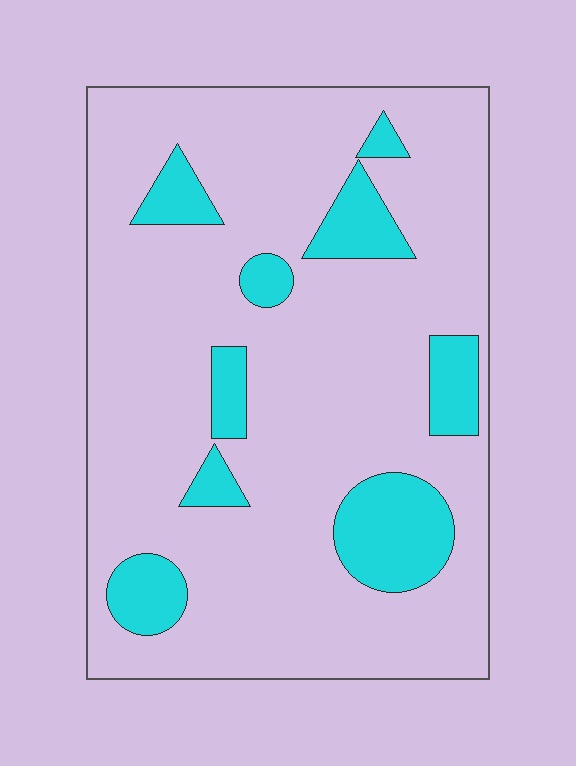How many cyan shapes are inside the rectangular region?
9.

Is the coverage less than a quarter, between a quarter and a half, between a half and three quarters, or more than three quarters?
Less than a quarter.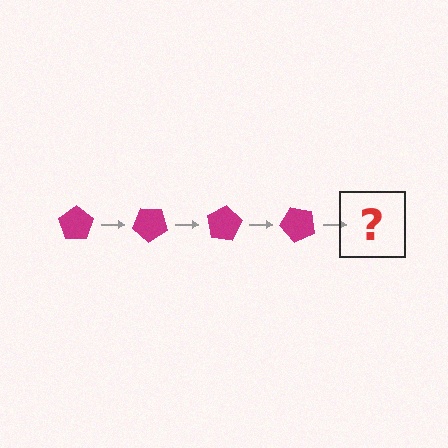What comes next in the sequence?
The next element should be a magenta pentagon rotated 160 degrees.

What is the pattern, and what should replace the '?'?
The pattern is that the pentagon rotates 40 degrees each step. The '?' should be a magenta pentagon rotated 160 degrees.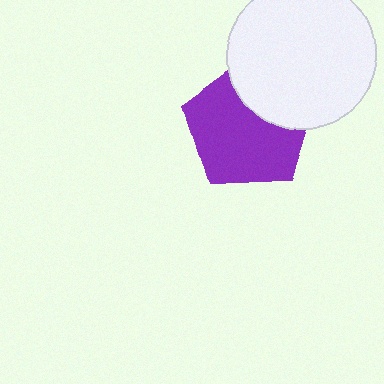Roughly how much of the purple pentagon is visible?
Most of it is visible (roughly 70%).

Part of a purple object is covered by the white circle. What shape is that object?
It is a pentagon.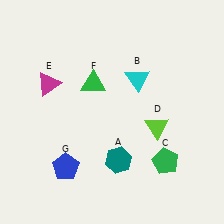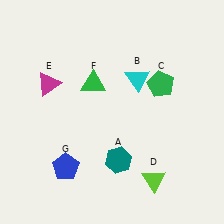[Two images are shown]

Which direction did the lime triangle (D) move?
The lime triangle (D) moved down.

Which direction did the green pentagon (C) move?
The green pentagon (C) moved up.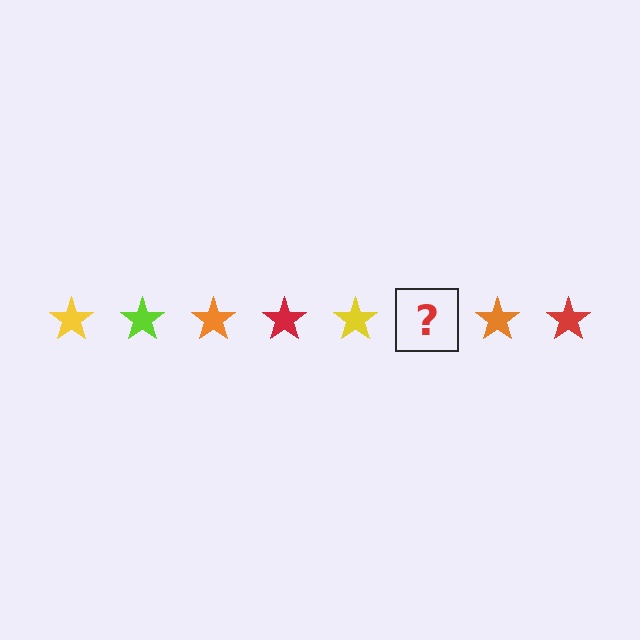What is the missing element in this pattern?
The missing element is a lime star.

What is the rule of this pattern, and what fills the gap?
The rule is that the pattern cycles through yellow, lime, orange, red stars. The gap should be filled with a lime star.